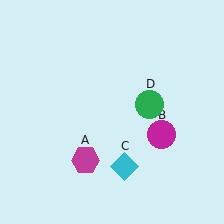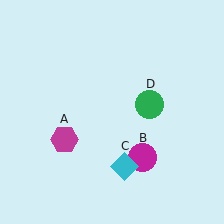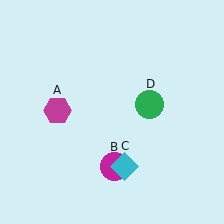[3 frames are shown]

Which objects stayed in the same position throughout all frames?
Cyan diamond (object C) and green circle (object D) remained stationary.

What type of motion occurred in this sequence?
The magenta hexagon (object A), magenta circle (object B) rotated clockwise around the center of the scene.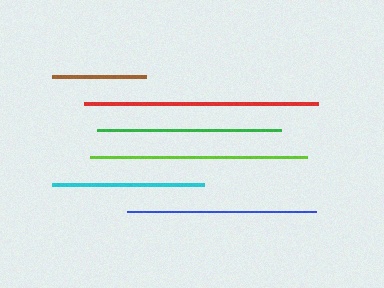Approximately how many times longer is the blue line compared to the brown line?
The blue line is approximately 2.0 times the length of the brown line.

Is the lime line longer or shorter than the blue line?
The lime line is longer than the blue line.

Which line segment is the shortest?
The brown line is the shortest at approximately 94 pixels.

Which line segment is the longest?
The red line is the longest at approximately 234 pixels.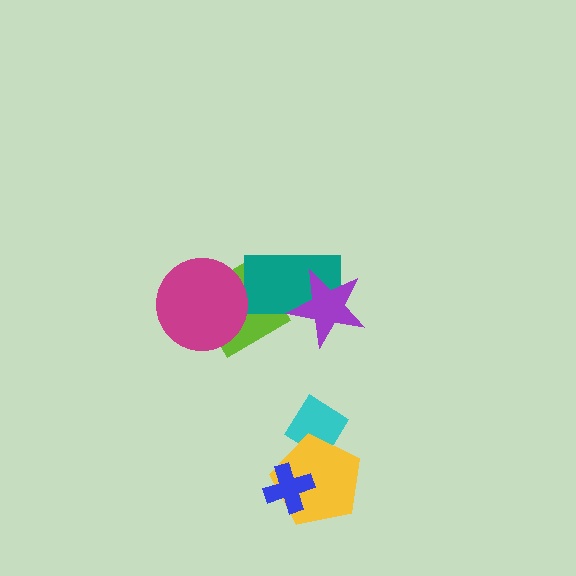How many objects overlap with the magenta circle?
1 object overlaps with the magenta circle.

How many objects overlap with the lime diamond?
2 objects overlap with the lime diamond.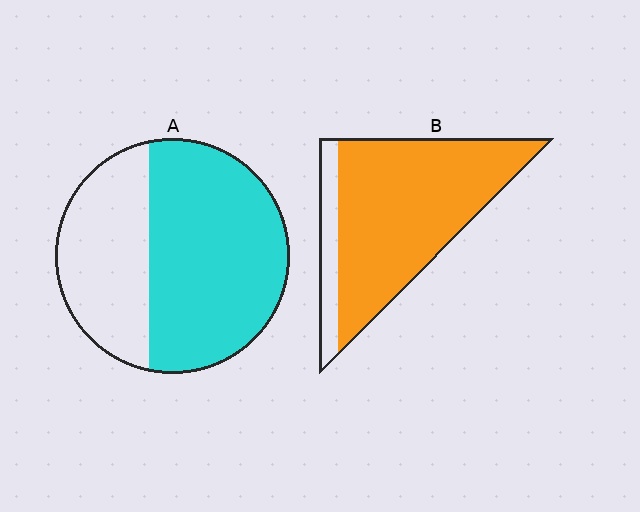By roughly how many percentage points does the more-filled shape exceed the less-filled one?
By roughly 20 percentage points (B over A).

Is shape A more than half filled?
Yes.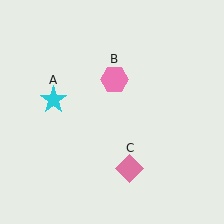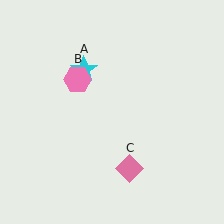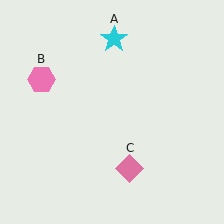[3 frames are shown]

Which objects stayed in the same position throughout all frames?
Pink diamond (object C) remained stationary.